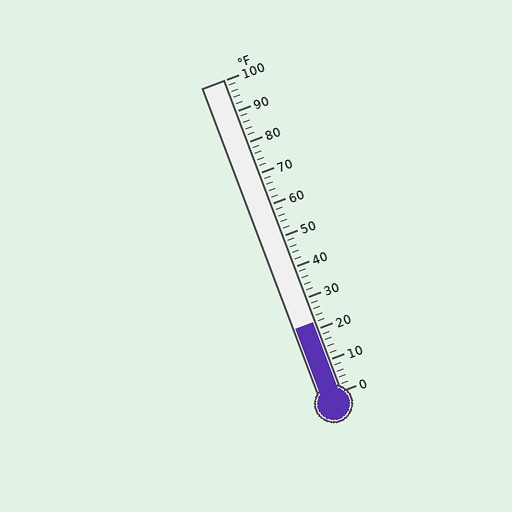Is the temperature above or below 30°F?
The temperature is below 30°F.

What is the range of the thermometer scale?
The thermometer scale ranges from 0°F to 100°F.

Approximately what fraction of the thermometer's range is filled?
The thermometer is filled to approximately 20% of its range.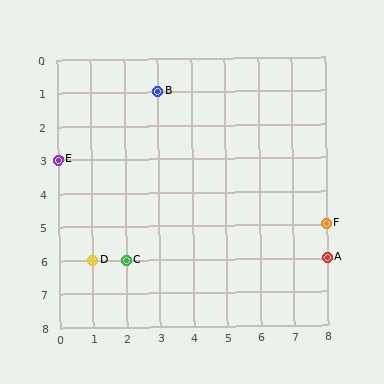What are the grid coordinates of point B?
Point B is at grid coordinates (3, 1).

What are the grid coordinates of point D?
Point D is at grid coordinates (1, 6).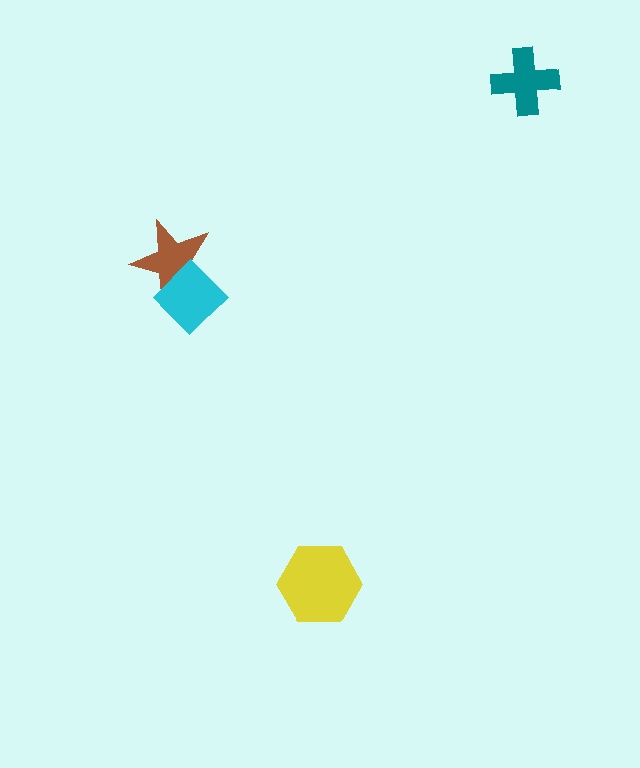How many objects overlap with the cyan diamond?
1 object overlaps with the cyan diamond.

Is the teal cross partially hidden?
No, no other shape covers it.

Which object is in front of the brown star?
The cyan diamond is in front of the brown star.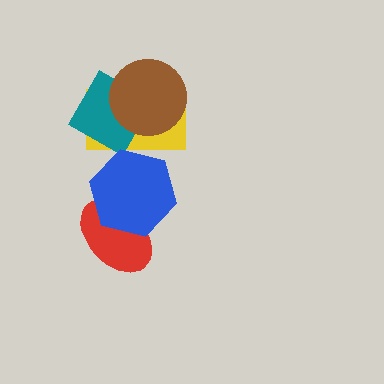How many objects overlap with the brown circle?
2 objects overlap with the brown circle.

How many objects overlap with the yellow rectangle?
3 objects overlap with the yellow rectangle.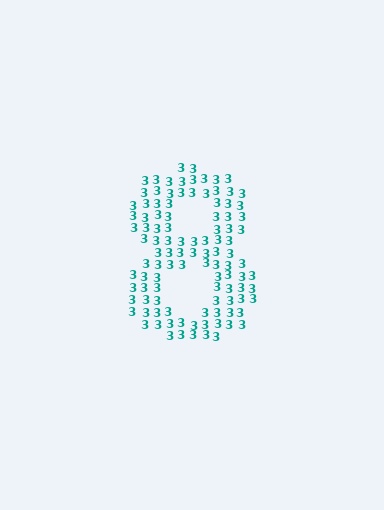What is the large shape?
The large shape is the digit 8.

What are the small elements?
The small elements are digit 3's.